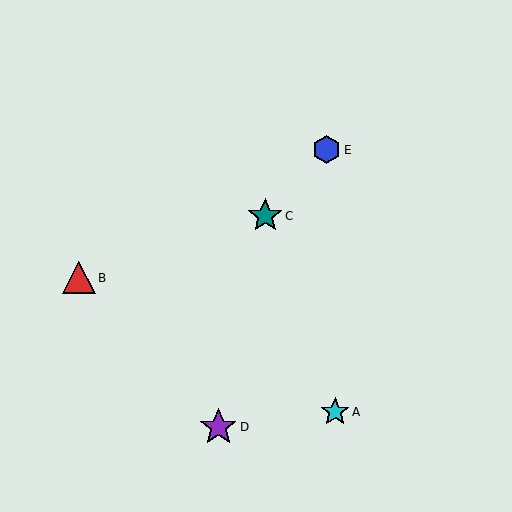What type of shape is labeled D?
Shape D is a purple star.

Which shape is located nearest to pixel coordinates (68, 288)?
The red triangle (labeled B) at (79, 278) is nearest to that location.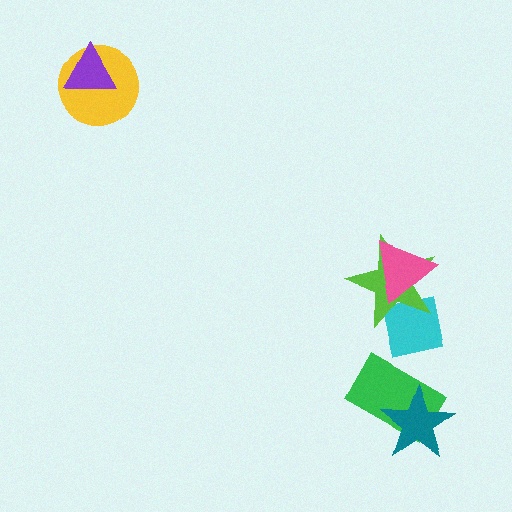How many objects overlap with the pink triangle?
1 object overlaps with the pink triangle.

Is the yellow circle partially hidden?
Yes, it is partially covered by another shape.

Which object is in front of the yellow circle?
The purple triangle is in front of the yellow circle.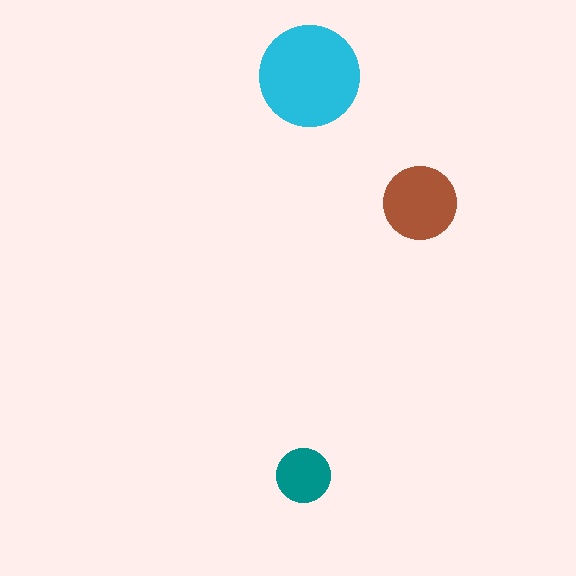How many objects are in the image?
There are 3 objects in the image.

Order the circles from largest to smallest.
the cyan one, the brown one, the teal one.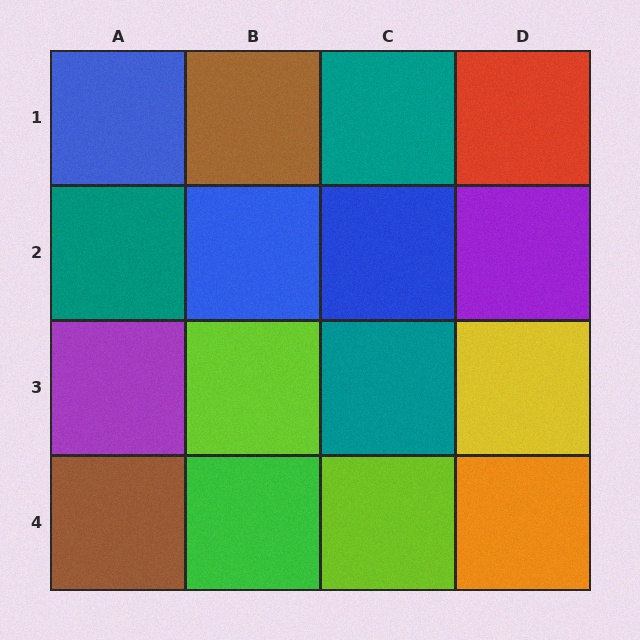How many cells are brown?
2 cells are brown.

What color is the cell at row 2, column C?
Blue.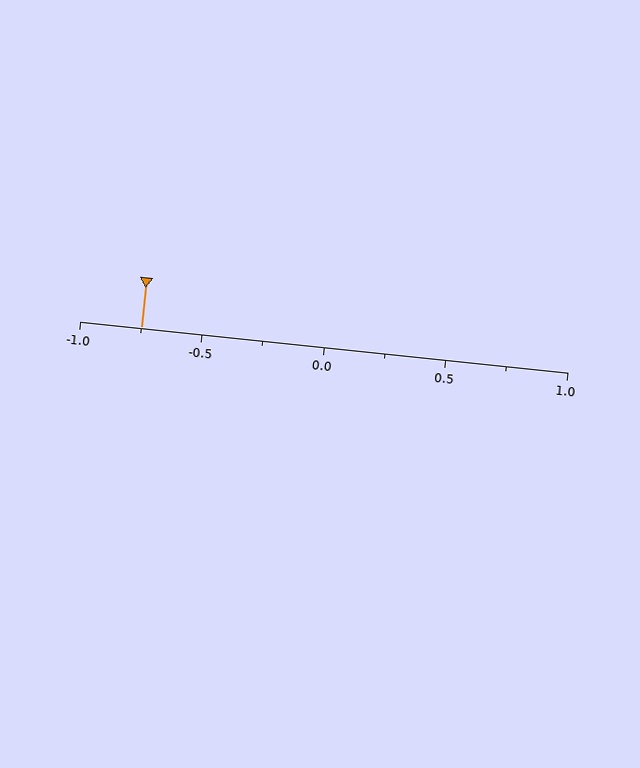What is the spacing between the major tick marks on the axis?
The major ticks are spaced 0.5 apart.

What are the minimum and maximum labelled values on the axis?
The axis runs from -1.0 to 1.0.